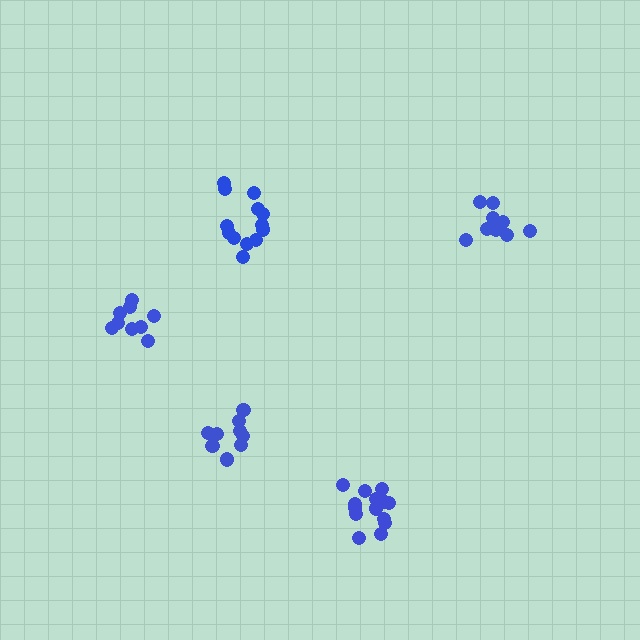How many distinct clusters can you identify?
There are 5 distinct clusters.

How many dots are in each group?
Group 1: 13 dots, Group 2: 9 dots, Group 3: 9 dots, Group 4: 15 dots, Group 5: 9 dots (55 total).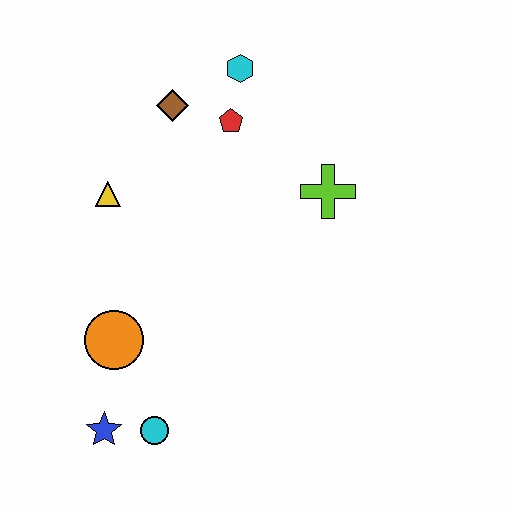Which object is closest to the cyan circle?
The blue star is closest to the cyan circle.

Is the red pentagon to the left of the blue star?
No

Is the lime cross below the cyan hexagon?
Yes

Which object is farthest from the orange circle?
The cyan hexagon is farthest from the orange circle.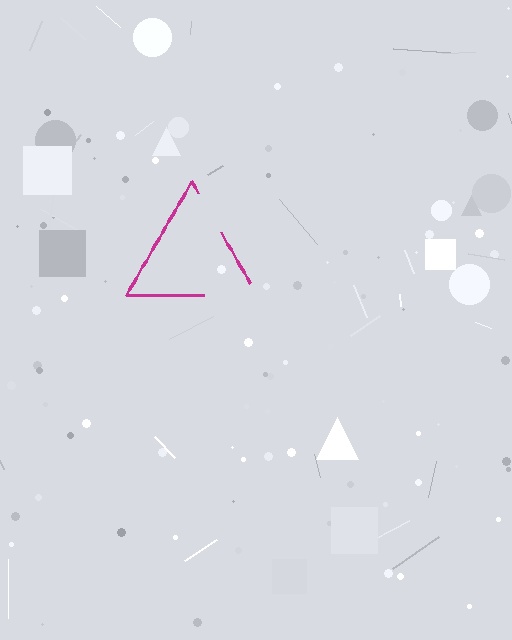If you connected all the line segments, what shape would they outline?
They would outline a triangle.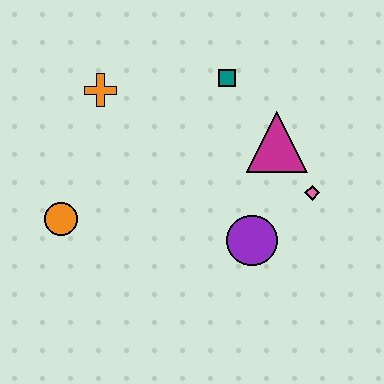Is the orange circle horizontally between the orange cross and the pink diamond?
No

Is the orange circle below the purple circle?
No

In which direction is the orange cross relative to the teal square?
The orange cross is to the left of the teal square.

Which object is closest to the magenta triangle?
The pink diamond is closest to the magenta triangle.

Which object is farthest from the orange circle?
The pink diamond is farthest from the orange circle.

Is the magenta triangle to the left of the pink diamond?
Yes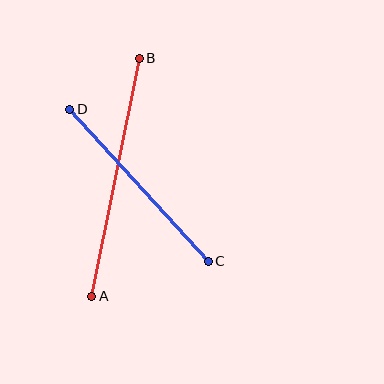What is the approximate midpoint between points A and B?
The midpoint is at approximately (116, 177) pixels.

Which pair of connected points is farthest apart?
Points A and B are farthest apart.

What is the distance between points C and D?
The distance is approximately 206 pixels.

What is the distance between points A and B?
The distance is approximately 243 pixels.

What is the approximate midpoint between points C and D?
The midpoint is at approximately (139, 185) pixels.